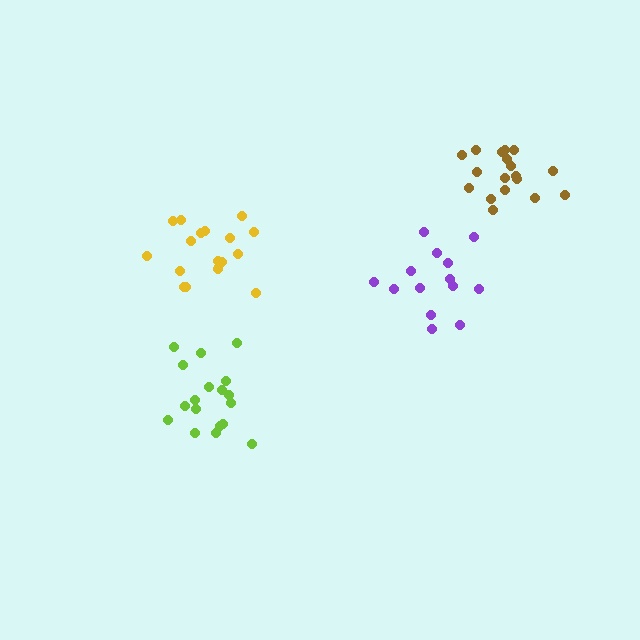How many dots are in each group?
Group 1: 18 dots, Group 2: 14 dots, Group 3: 18 dots, Group 4: 18 dots (68 total).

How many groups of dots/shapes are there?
There are 4 groups.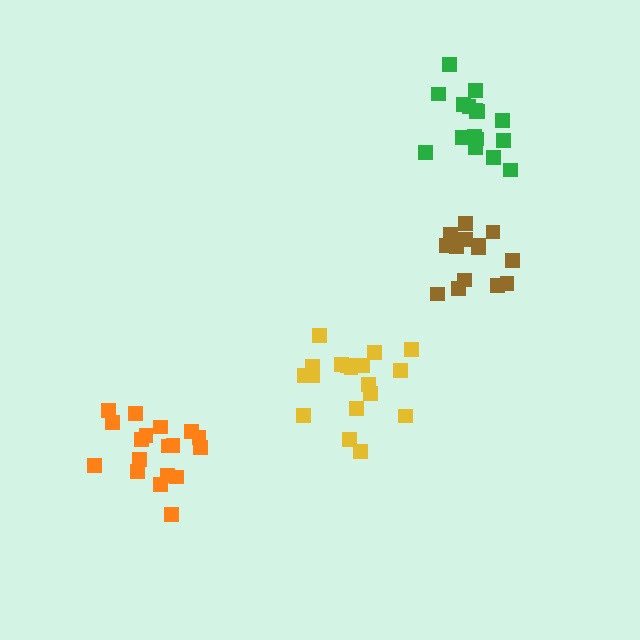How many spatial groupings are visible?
There are 4 spatial groupings.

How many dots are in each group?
Group 1: 18 dots, Group 2: 17 dots, Group 3: 14 dots, Group 4: 18 dots (67 total).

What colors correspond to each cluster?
The clusters are colored: orange, green, brown, yellow.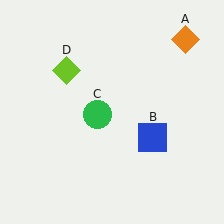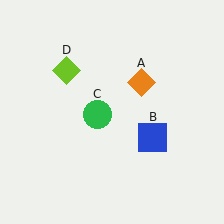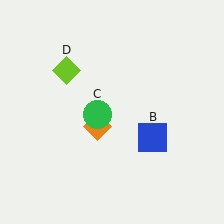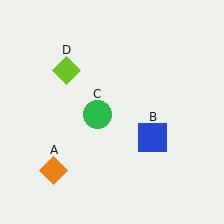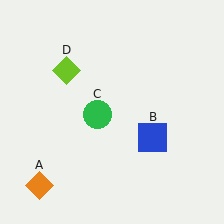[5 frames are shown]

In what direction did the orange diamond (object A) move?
The orange diamond (object A) moved down and to the left.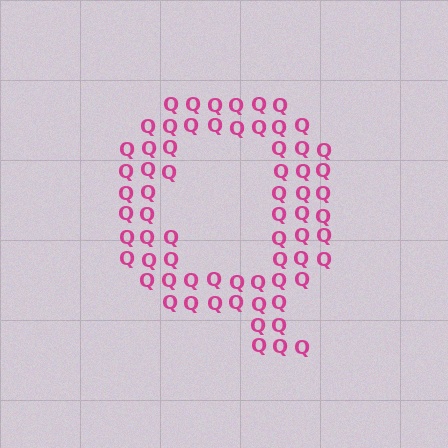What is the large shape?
The large shape is the letter Q.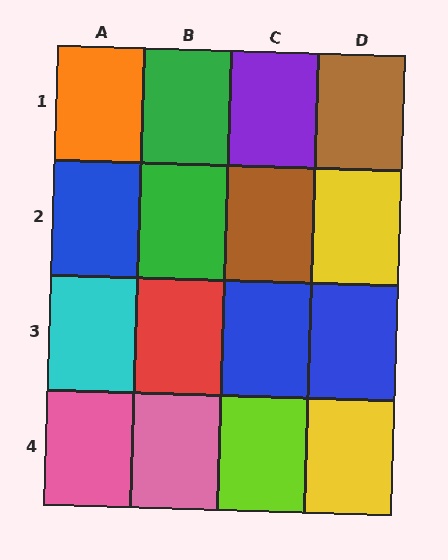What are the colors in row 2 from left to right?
Blue, green, brown, yellow.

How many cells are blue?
3 cells are blue.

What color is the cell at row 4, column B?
Pink.